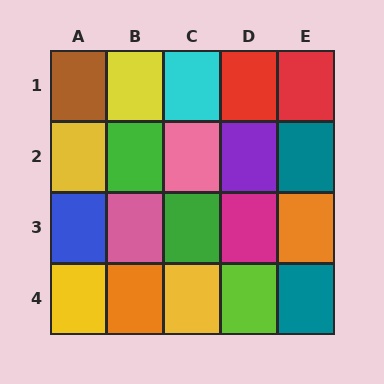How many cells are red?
2 cells are red.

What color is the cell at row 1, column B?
Yellow.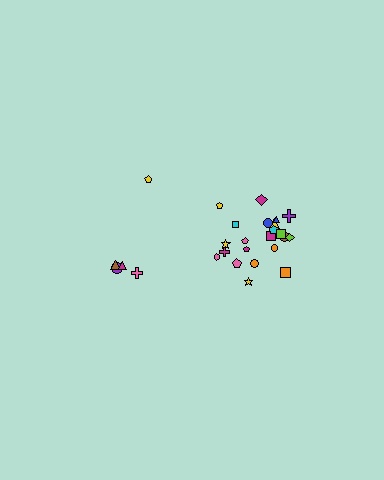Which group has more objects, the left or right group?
The right group.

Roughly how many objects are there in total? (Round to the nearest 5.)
Roughly 25 objects in total.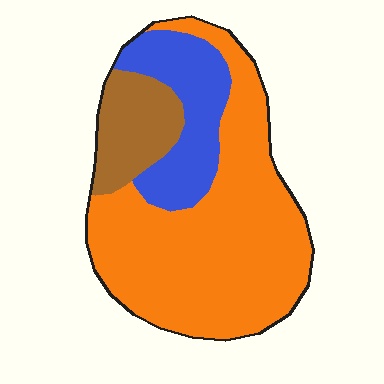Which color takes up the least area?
Brown, at roughly 15%.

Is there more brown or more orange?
Orange.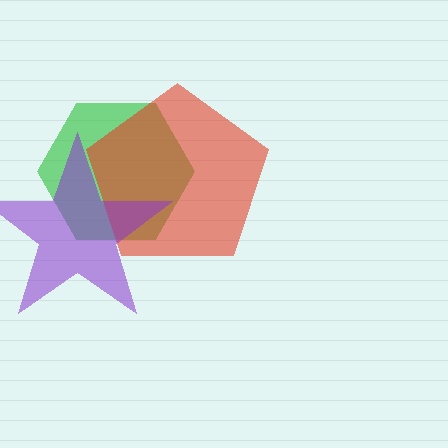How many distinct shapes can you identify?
There are 3 distinct shapes: a green hexagon, a red pentagon, a purple star.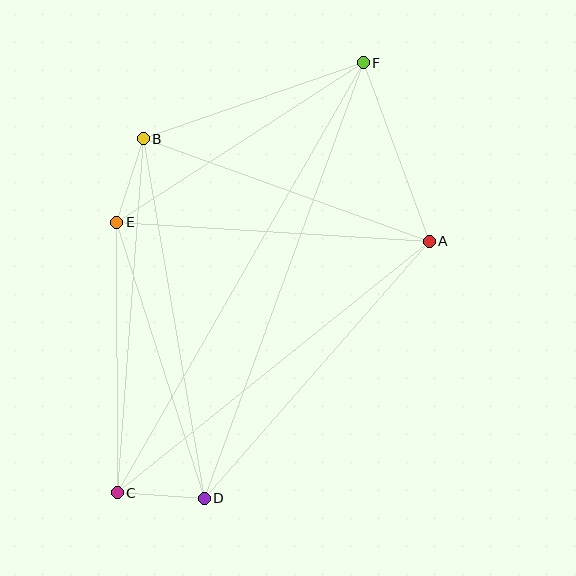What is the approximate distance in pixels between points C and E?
The distance between C and E is approximately 270 pixels.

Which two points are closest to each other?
Points C and D are closest to each other.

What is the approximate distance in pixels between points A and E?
The distance between A and E is approximately 313 pixels.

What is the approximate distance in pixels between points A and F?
The distance between A and F is approximately 191 pixels.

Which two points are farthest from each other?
Points C and F are farthest from each other.